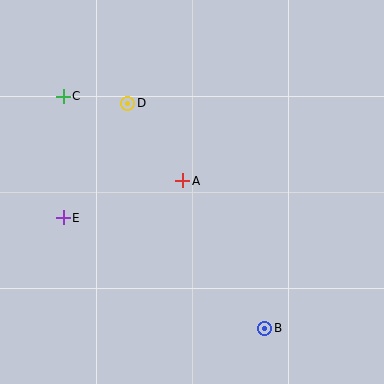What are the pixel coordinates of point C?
Point C is at (63, 96).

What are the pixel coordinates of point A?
Point A is at (183, 181).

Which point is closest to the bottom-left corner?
Point E is closest to the bottom-left corner.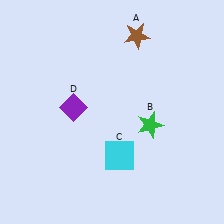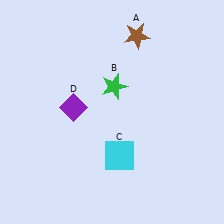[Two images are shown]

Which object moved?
The green star (B) moved up.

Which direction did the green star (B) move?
The green star (B) moved up.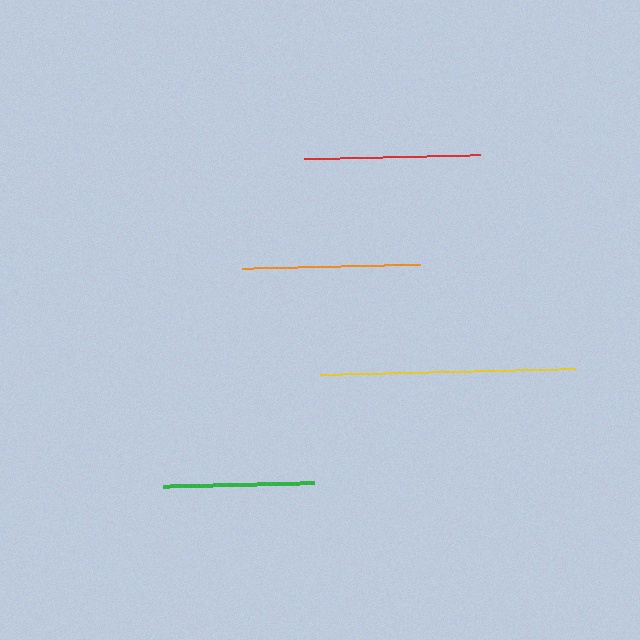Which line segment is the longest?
The yellow line is the longest at approximately 255 pixels.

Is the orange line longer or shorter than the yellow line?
The yellow line is longer than the orange line.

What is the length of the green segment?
The green segment is approximately 151 pixels long.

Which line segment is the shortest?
The green line is the shortest at approximately 151 pixels.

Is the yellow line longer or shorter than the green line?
The yellow line is longer than the green line.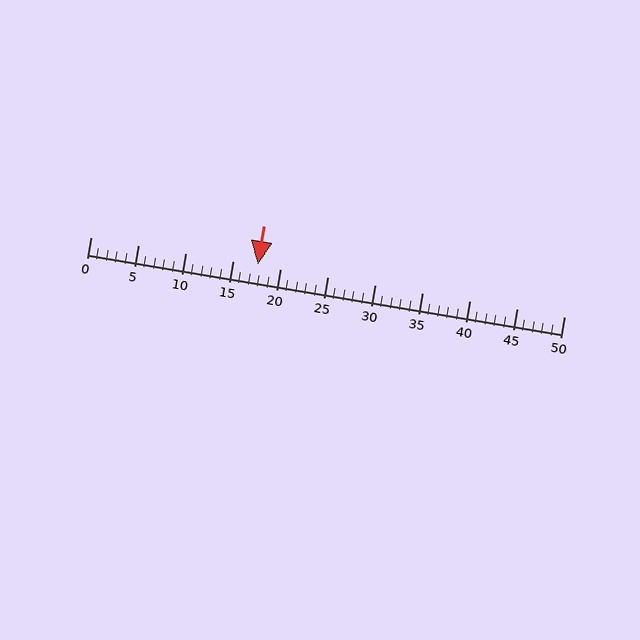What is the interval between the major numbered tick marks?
The major tick marks are spaced 5 units apart.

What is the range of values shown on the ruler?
The ruler shows values from 0 to 50.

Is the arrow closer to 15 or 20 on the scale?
The arrow is closer to 20.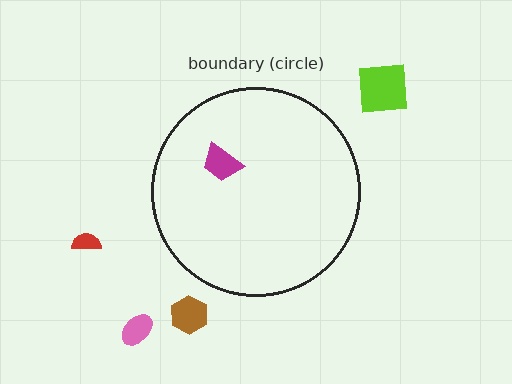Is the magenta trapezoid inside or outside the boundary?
Inside.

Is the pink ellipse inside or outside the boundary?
Outside.